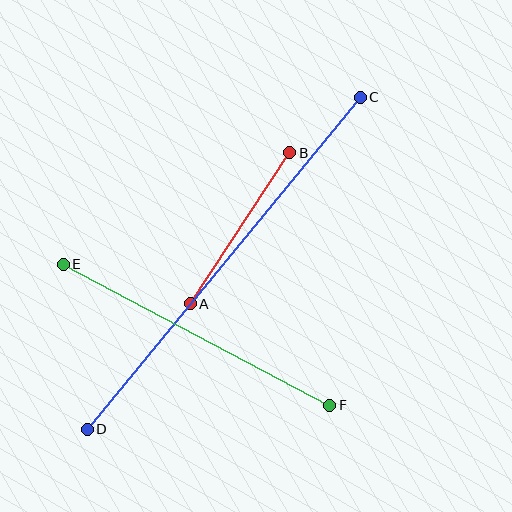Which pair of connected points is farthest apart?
Points C and D are farthest apart.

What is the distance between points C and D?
The distance is approximately 430 pixels.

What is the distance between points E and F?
The distance is approximately 301 pixels.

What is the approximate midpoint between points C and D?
The midpoint is at approximately (224, 263) pixels.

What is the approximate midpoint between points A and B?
The midpoint is at approximately (240, 228) pixels.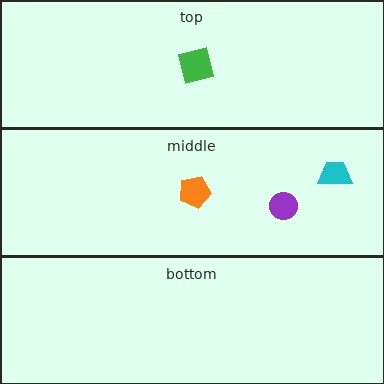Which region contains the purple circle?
The middle region.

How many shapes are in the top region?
1.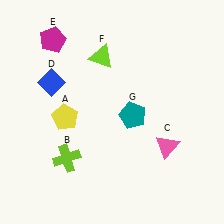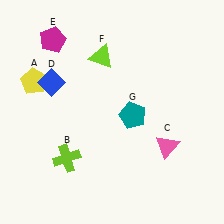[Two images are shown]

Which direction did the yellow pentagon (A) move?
The yellow pentagon (A) moved up.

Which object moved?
The yellow pentagon (A) moved up.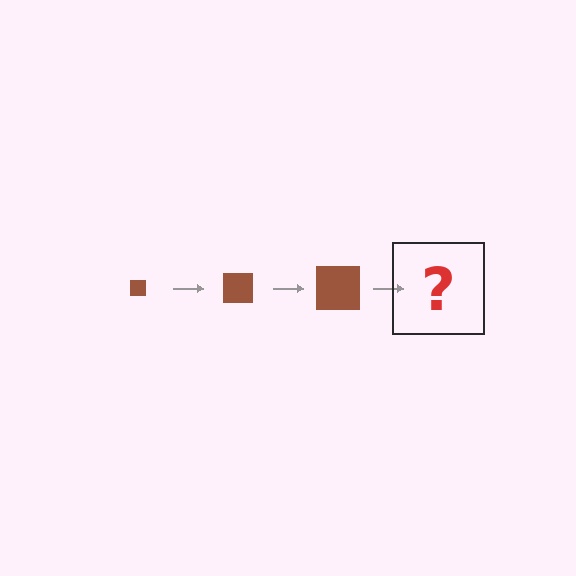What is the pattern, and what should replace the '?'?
The pattern is that the square gets progressively larger each step. The '?' should be a brown square, larger than the previous one.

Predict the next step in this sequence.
The next step is a brown square, larger than the previous one.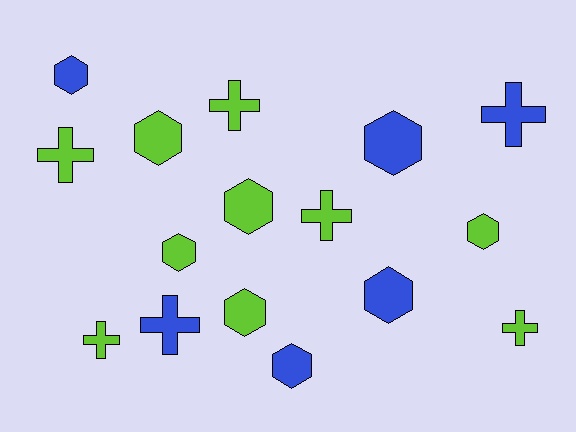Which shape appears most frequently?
Hexagon, with 9 objects.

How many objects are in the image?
There are 16 objects.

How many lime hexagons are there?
There are 5 lime hexagons.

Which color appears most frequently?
Lime, with 10 objects.